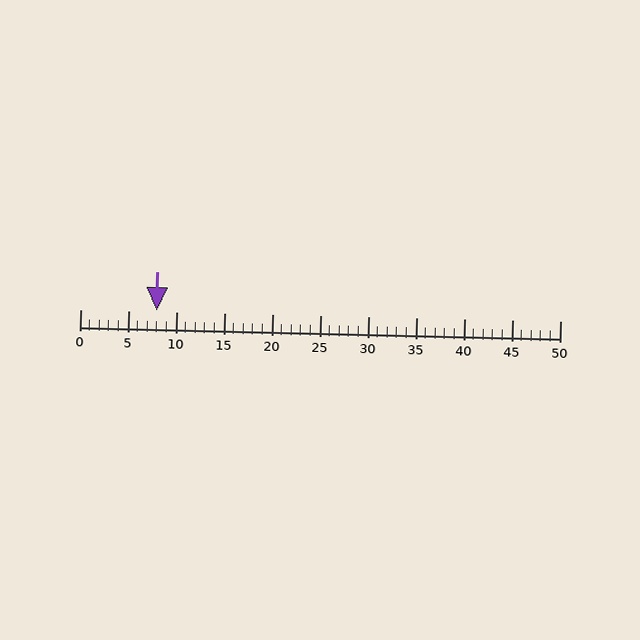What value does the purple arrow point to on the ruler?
The purple arrow points to approximately 8.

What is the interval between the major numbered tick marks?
The major tick marks are spaced 5 units apart.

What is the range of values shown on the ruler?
The ruler shows values from 0 to 50.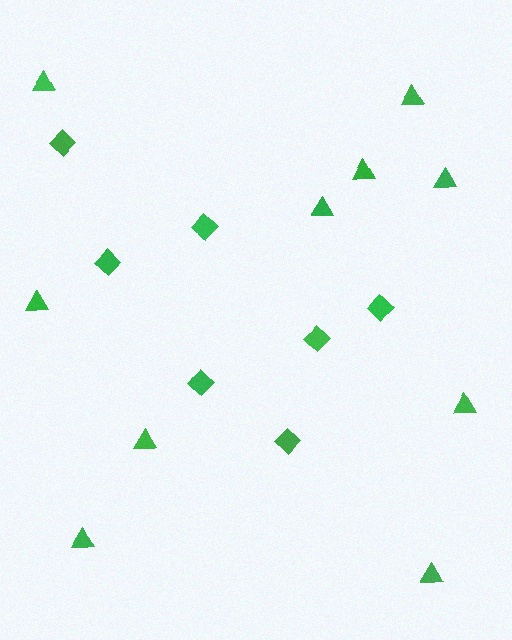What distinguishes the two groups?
There are 2 groups: one group of diamonds (7) and one group of triangles (10).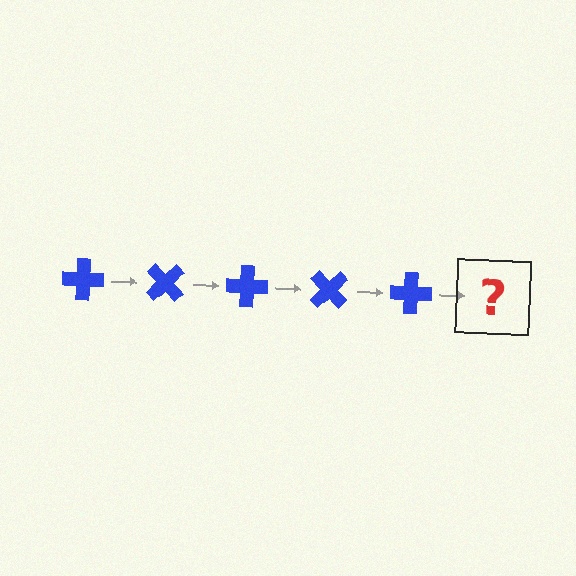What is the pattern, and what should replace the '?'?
The pattern is that the cross rotates 45 degrees each step. The '?' should be a blue cross rotated 225 degrees.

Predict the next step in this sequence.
The next step is a blue cross rotated 225 degrees.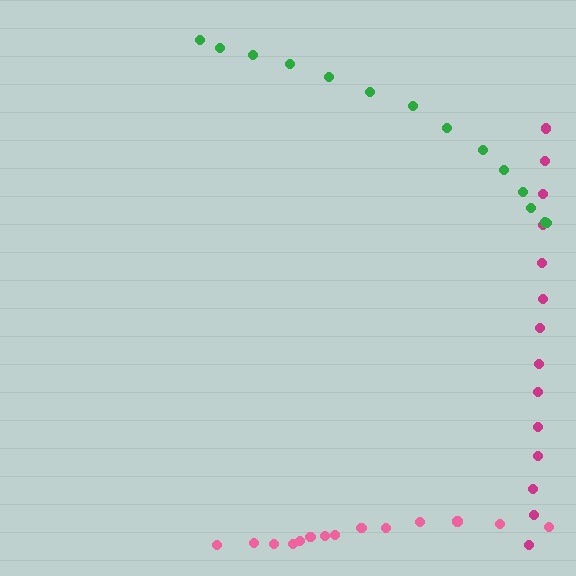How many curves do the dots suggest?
There are 3 distinct paths.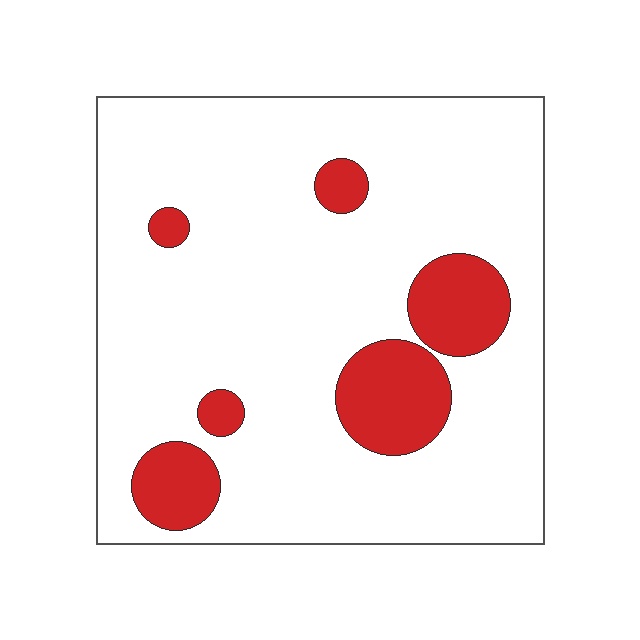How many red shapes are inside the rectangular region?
6.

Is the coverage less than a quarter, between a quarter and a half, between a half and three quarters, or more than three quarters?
Less than a quarter.